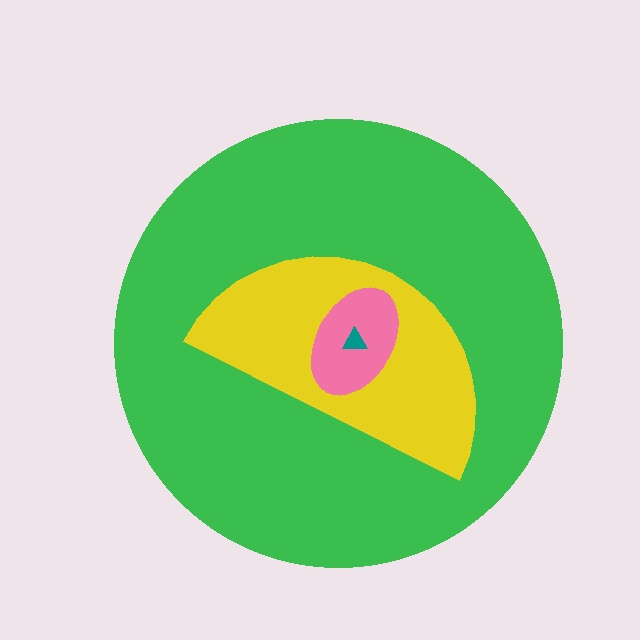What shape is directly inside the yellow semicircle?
The pink ellipse.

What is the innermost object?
The teal triangle.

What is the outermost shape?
The green circle.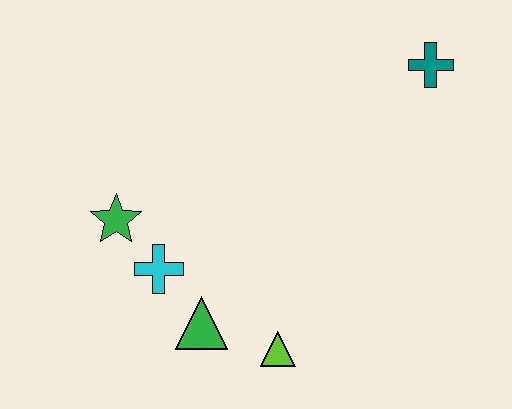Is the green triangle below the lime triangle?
No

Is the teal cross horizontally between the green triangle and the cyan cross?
No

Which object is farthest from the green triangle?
The teal cross is farthest from the green triangle.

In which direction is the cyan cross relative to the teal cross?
The cyan cross is to the left of the teal cross.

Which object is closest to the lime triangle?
The green triangle is closest to the lime triangle.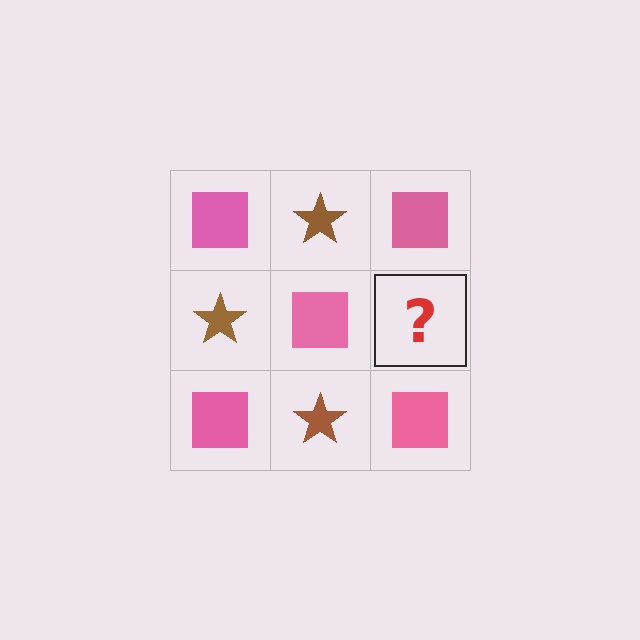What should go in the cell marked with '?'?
The missing cell should contain a brown star.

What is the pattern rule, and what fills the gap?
The rule is that it alternates pink square and brown star in a checkerboard pattern. The gap should be filled with a brown star.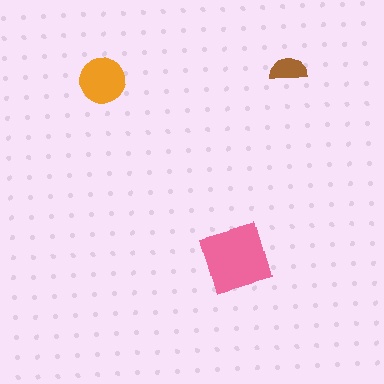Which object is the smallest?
The brown semicircle.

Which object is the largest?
The pink square.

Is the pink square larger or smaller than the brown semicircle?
Larger.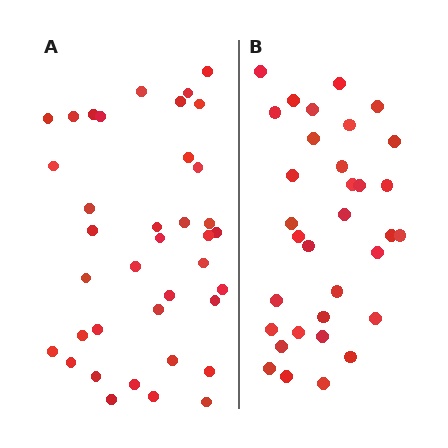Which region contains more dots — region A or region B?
Region A (the left region) has more dots.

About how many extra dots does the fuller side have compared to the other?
Region A has about 5 more dots than region B.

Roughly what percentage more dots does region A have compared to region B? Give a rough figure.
About 15% more.